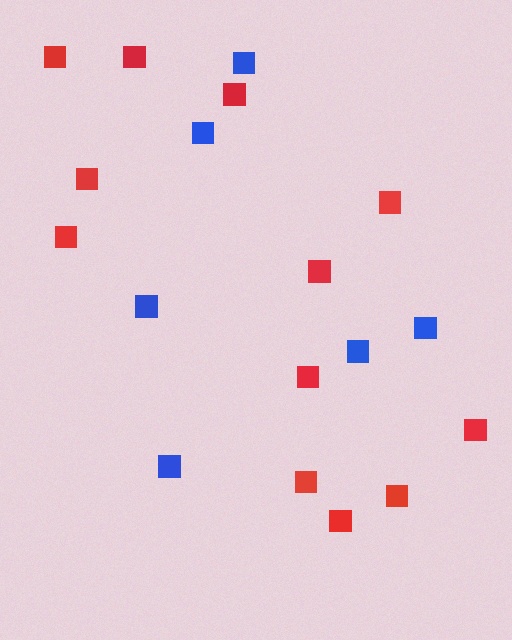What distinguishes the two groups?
There are 2 groups: one group of blue squares (6) and one group of red squares (12).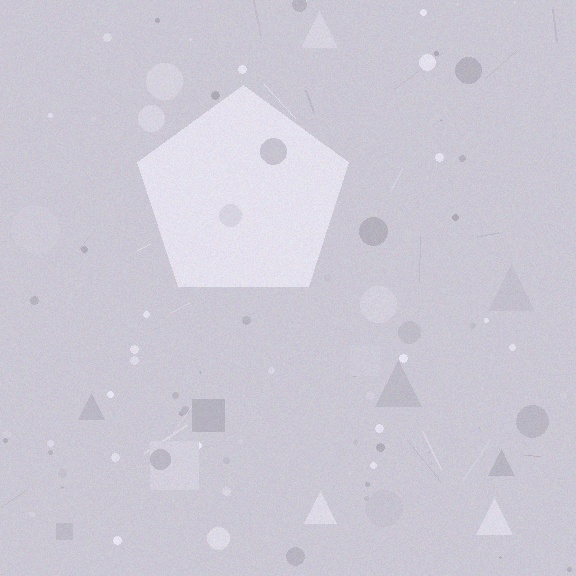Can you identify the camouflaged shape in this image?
The camouflaged shape is a pentagon.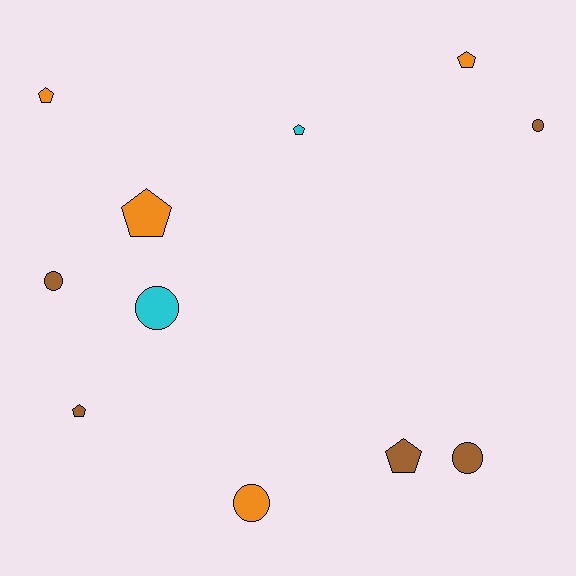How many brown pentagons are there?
There are 2 brown pentagons.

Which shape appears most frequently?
Pentagon, with 6 objects.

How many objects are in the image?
There are 11 objects.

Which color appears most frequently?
Brown, with 5 objects.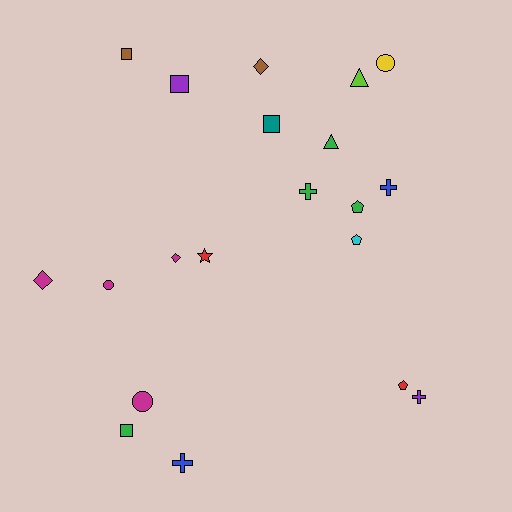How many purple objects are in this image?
There are 2 purple objects.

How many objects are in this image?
There are 20 objects.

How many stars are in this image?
There is 1 star.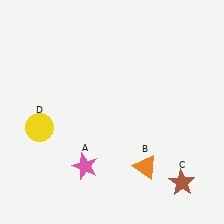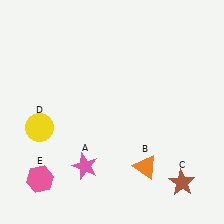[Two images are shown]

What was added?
A pink hexagon (E) was added in Image 2.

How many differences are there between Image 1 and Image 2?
There is 1 difference between the two images.